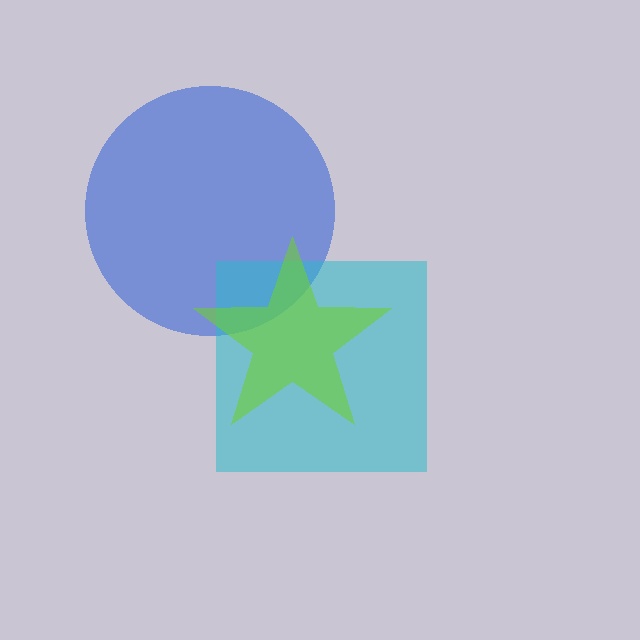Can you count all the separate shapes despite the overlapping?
Yes, there are 3 separate shapes.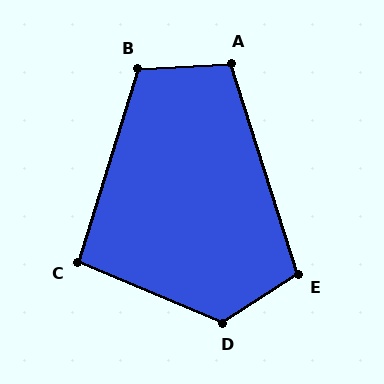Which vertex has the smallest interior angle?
C, at approximately 96 degrees.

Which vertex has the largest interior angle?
D, at approximately 125 degrees.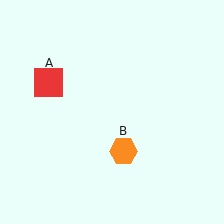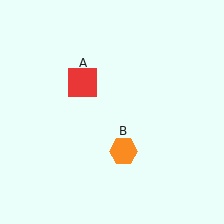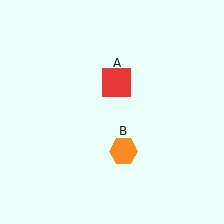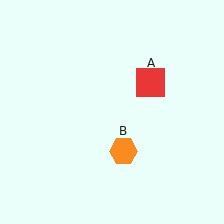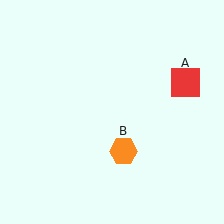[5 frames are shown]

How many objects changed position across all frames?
1 object changed position: red square (object A).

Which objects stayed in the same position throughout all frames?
Orange hexagon (object B) remained stationary.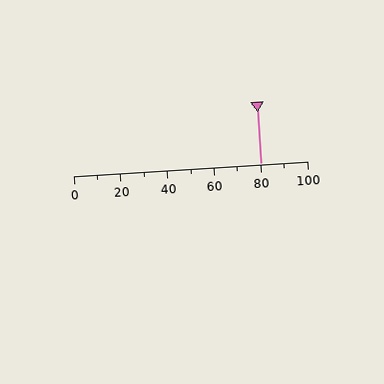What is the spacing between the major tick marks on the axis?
The major ticks are spaced 20 apart.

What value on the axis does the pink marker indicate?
The marker indicates approximately 80.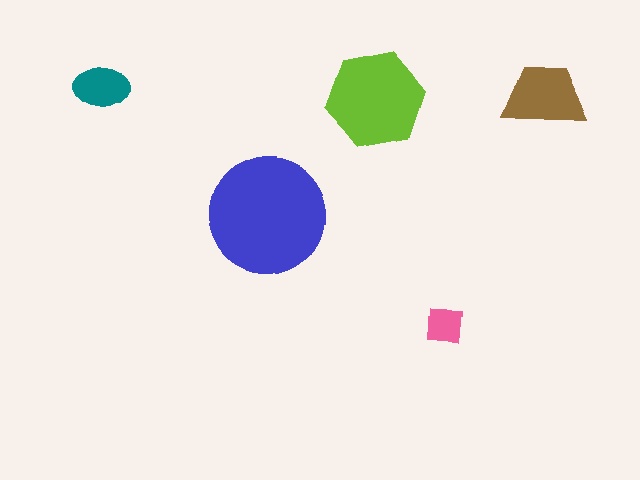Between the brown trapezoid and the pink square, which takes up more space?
The brown trapezoid.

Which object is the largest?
The blue circle.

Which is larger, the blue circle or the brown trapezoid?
The blue circle.